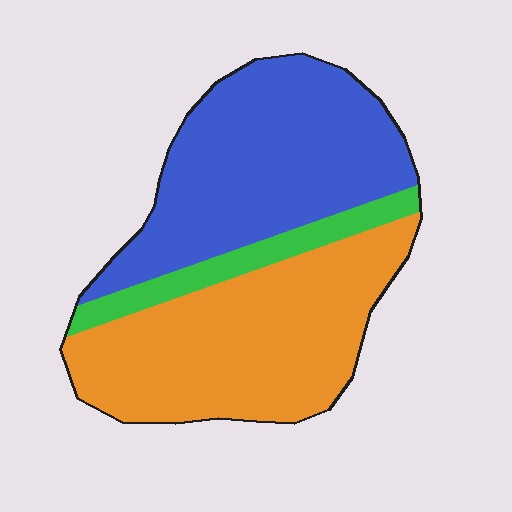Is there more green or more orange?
Orange.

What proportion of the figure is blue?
Blue covers 44% of the figure.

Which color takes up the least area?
Green, at roughly 10%.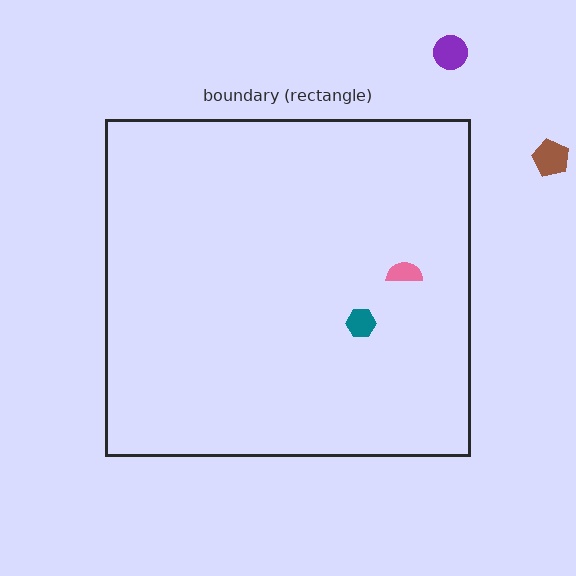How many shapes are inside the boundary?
2 inside, 2 outside.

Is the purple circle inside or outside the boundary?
Outside.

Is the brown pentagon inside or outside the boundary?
Outside.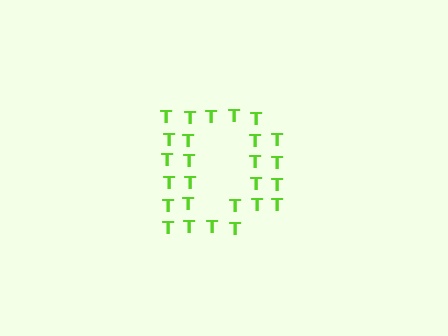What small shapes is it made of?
It is made of small letter T's.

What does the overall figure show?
The overall figure shows the letter D.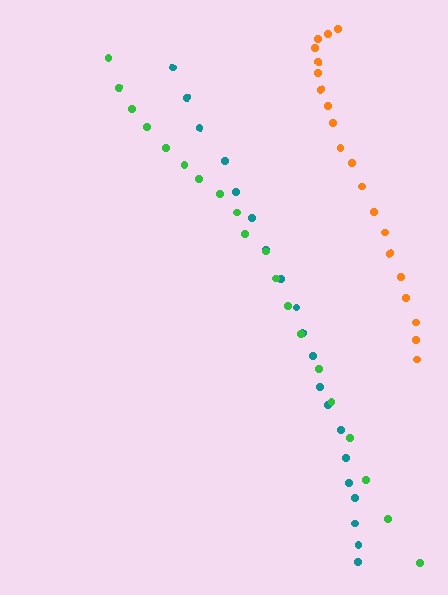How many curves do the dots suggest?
There are 3 distinct paths.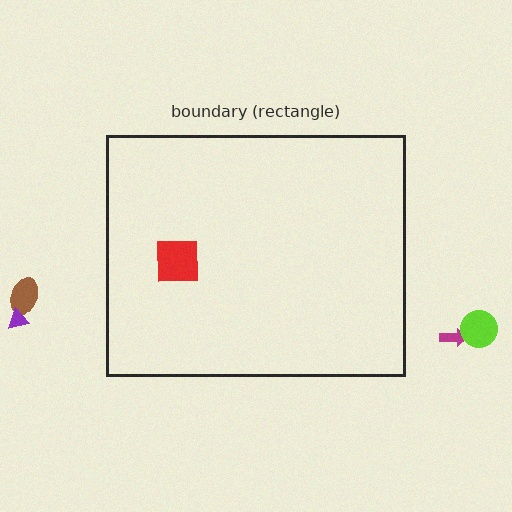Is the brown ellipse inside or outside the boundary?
Outside.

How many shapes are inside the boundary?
1 inside, 4 outside.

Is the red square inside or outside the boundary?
Inside.